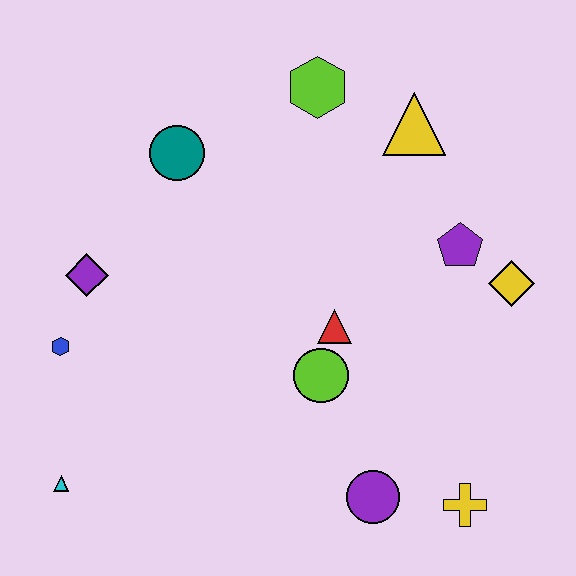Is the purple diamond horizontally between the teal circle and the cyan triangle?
Yes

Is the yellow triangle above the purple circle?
Yes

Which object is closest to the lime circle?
The red triangle is closest to the lime circle.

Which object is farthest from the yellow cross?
The teal circle is farthest from the yellow cross.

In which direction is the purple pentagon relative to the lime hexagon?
The purple pentagon is below the lime hexagon.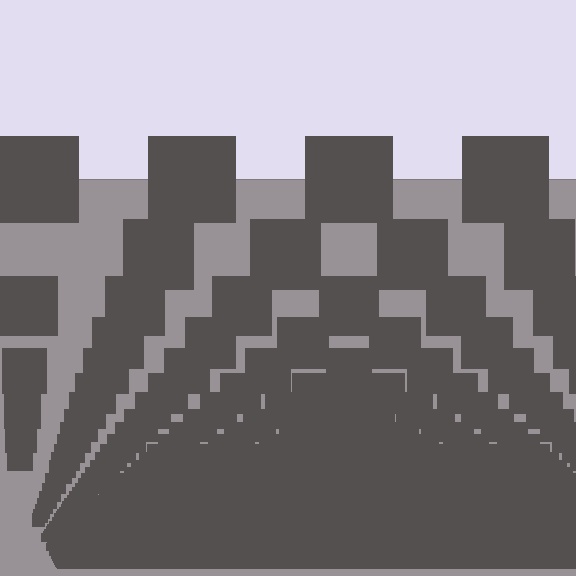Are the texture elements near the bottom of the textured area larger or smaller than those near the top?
Smaller. The gradient is inverted — elements near the bottom are smaller and denser.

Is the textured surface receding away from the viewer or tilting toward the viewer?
The surface appears to tilt toward the viewer. Texture elements get larger and sparser toward the top.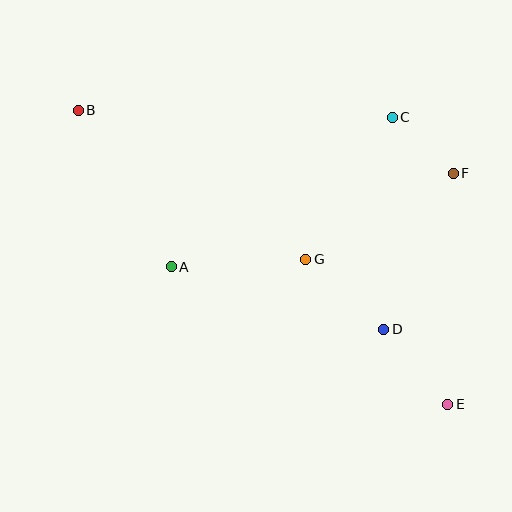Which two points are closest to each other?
Points C and F are closest to each other.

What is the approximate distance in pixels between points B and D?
The distance between B and D is approximately 376 pixels.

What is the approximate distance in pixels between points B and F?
The distance between B and F is approximately 381 pixels.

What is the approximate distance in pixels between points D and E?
The distance between D and E is approximately 98 pixels.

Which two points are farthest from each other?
Points B and E are farthest from each other.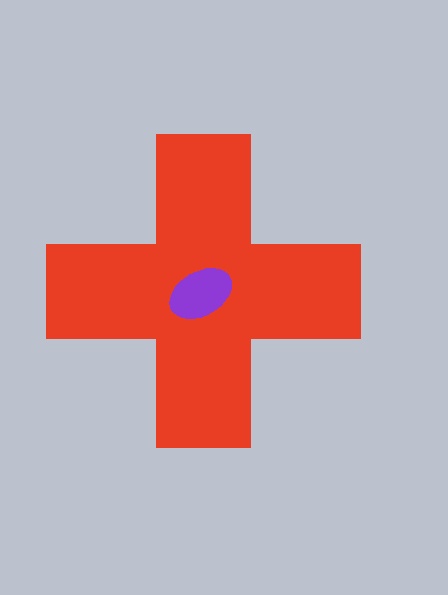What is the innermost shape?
The purple ellipse.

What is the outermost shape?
The red cross.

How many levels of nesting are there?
2.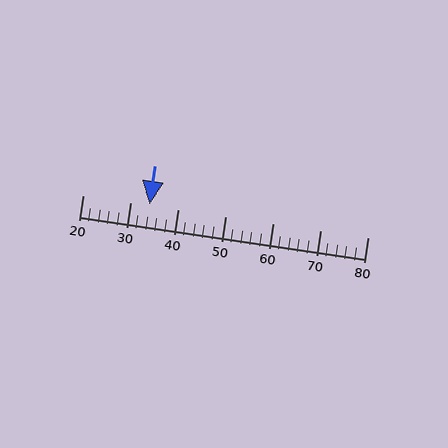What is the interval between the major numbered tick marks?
The major tick marks are spaced 10 units apart.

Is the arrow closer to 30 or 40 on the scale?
The arrow is closer to 30.